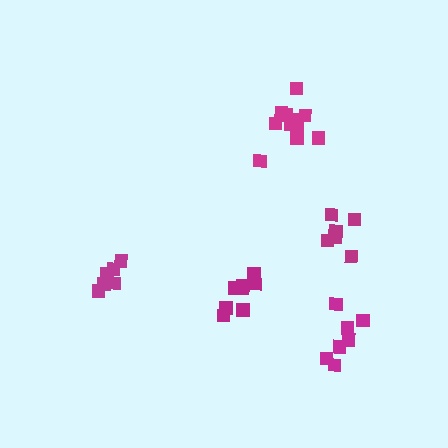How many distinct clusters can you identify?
There are 5 distinct clusters.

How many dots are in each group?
Group 1: 9 dots, Group 2: 6 dots, Group 3: 11 dots, Group 4: 6 dots, Group 5: 7 dots (39 total).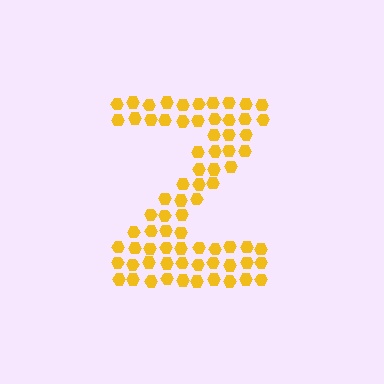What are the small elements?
The small elements are hexagons.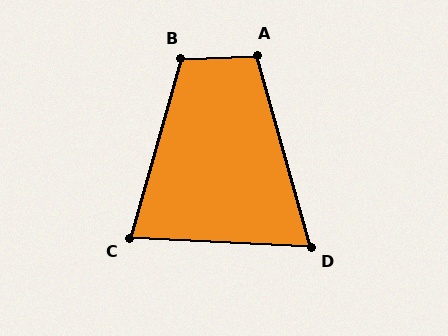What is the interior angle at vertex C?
Approximately 77 degrees (acute).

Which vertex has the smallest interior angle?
D, at approximately 72 degrees.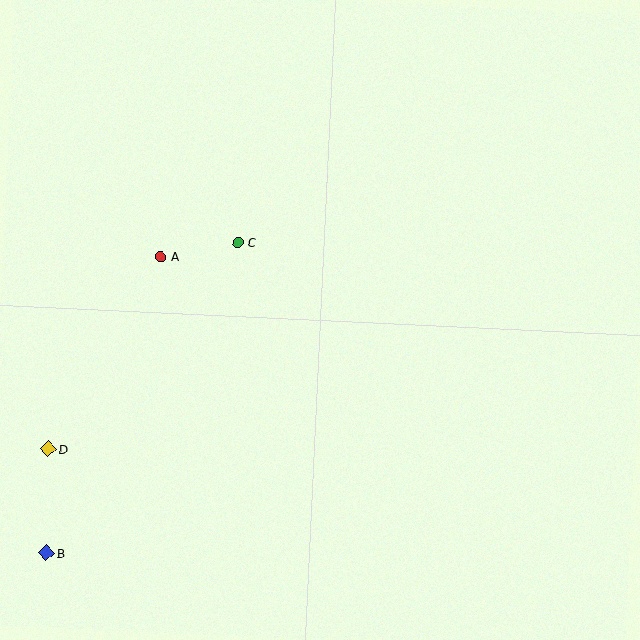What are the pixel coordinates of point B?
Point B is at (46, 553).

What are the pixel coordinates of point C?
Point C is at (238, 242).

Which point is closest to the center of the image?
Point C at (238, 242) is closest to the center.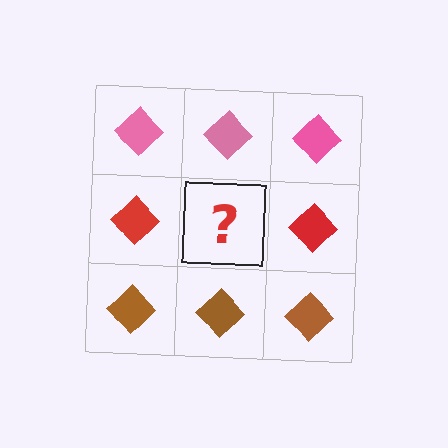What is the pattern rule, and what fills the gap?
The rule is that each row has a consistent color. The gap should be filled with a red diamond.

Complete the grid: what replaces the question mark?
The question mark should be replaced with a red diamond.